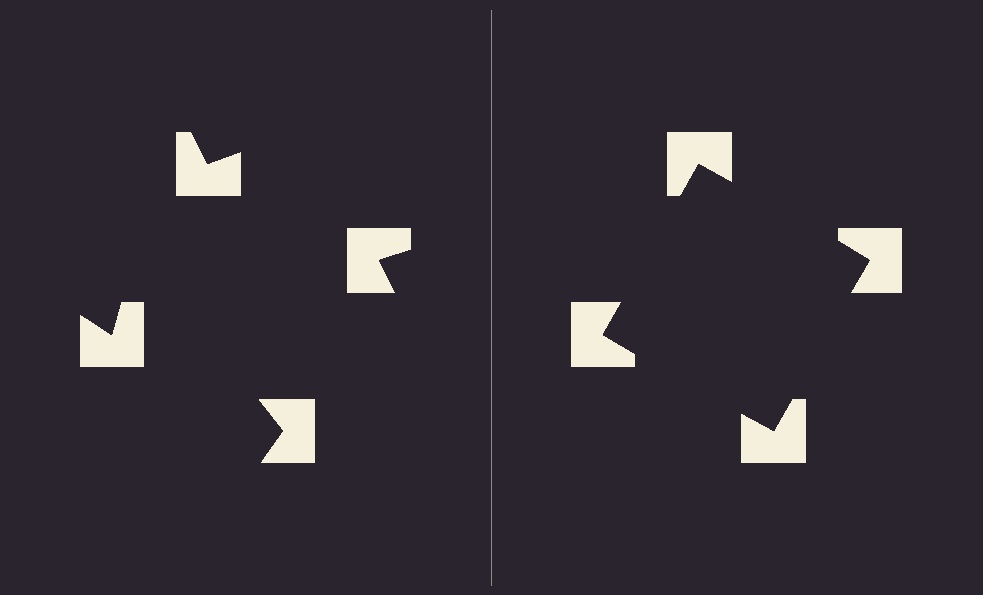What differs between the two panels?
The notched squares are positioned identically on both sides; only the wedge orientations differ. On the right they align to a square; on the left they are misaligned.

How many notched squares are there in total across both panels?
8 — 4 on each side.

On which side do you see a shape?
An illusory square appears on the right side. On the left side the wedge cuts are rotated, so no coherent shape forms.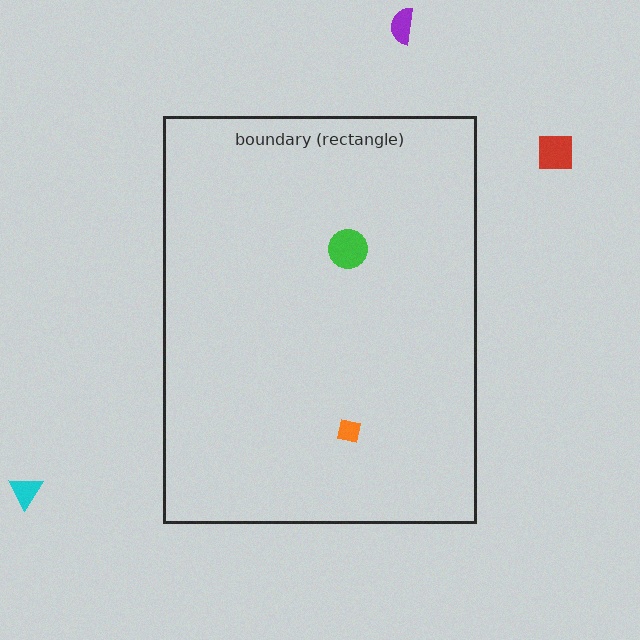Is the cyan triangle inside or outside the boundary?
Outside.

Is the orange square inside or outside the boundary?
Inside.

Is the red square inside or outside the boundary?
Outside.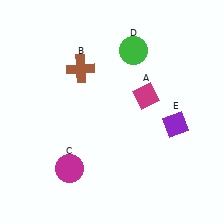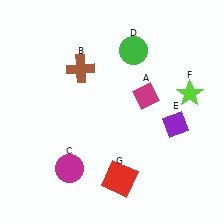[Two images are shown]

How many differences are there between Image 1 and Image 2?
There are 2 differences between the two images.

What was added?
A lime star (F), a red square (G) were added in Image 2.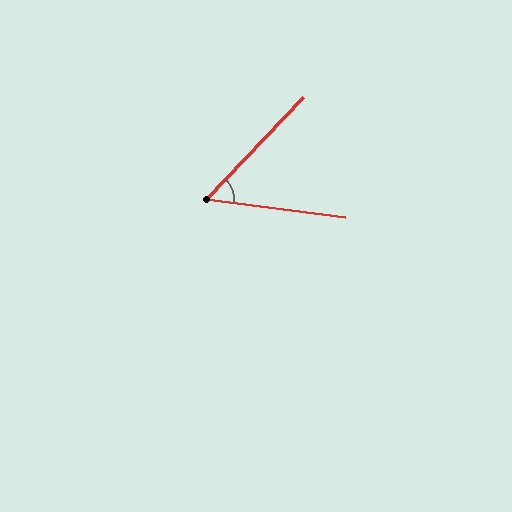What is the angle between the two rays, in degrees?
Approximately 54 degrees.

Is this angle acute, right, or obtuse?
It is acute.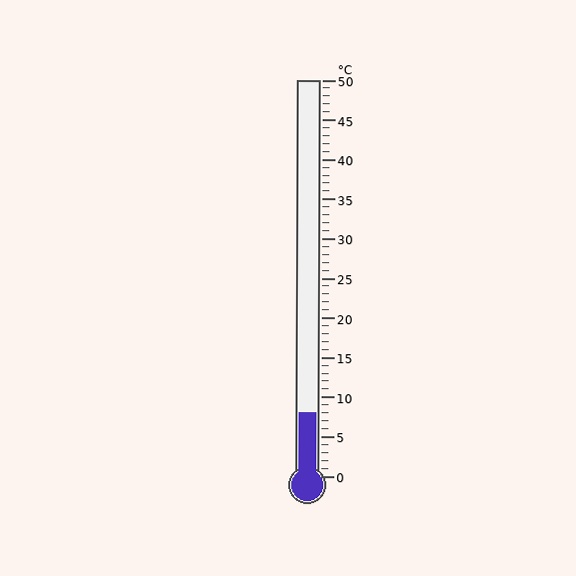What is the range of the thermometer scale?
The thermometer scale ranges from 0°C to 50°C.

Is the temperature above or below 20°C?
The temperature is below 20°C.